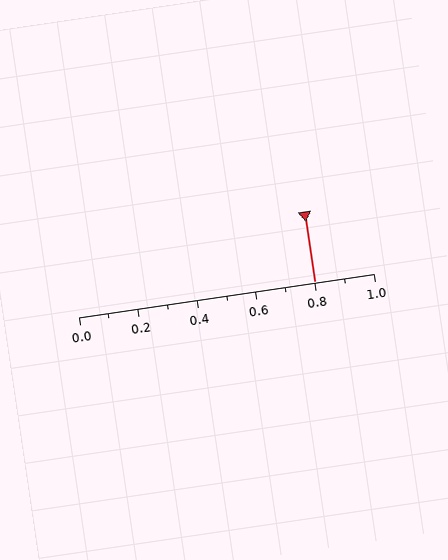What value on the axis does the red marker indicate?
The marker indicates approximately 0.8.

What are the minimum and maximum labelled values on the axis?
The axis runs from 0.0 to 1.0.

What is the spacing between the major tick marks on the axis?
The major ticks are spaced 0.2 apart.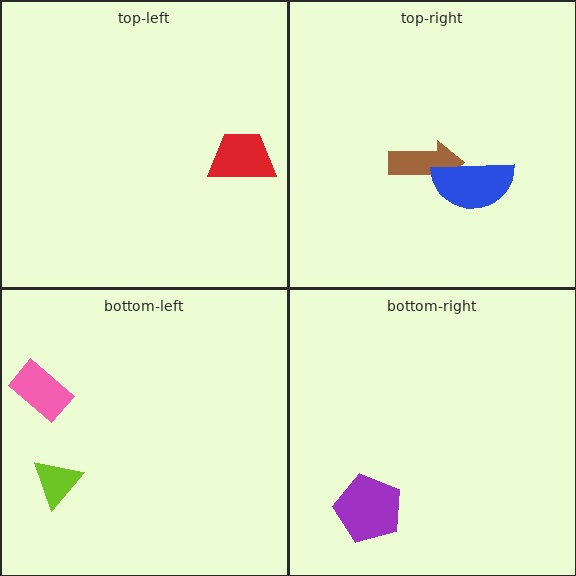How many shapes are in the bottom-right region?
1.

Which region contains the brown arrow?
The top-right region.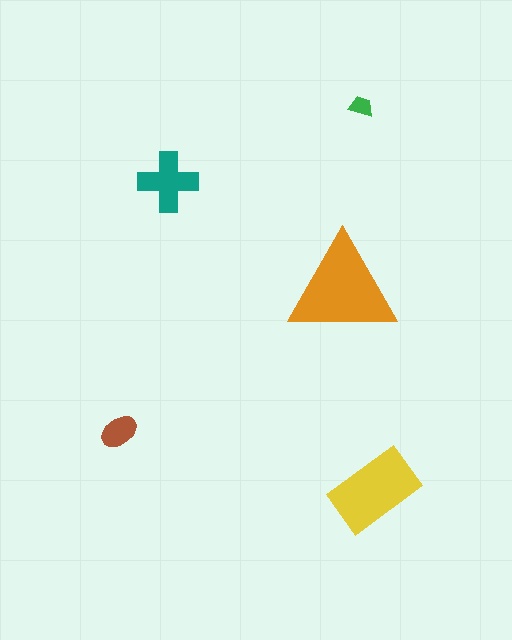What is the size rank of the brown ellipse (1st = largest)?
4th.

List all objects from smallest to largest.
The green trapezoid, the brown ellipse, the teal cross, the yellow rectangle, the orange triangle.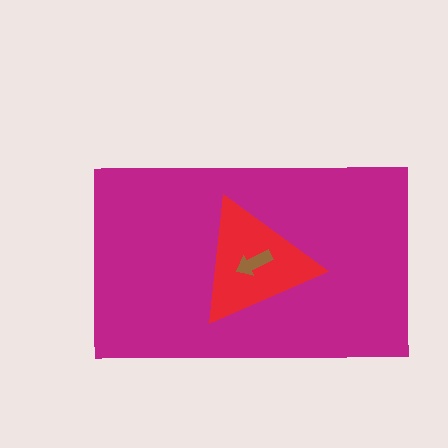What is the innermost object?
The brown arrow.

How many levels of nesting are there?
3.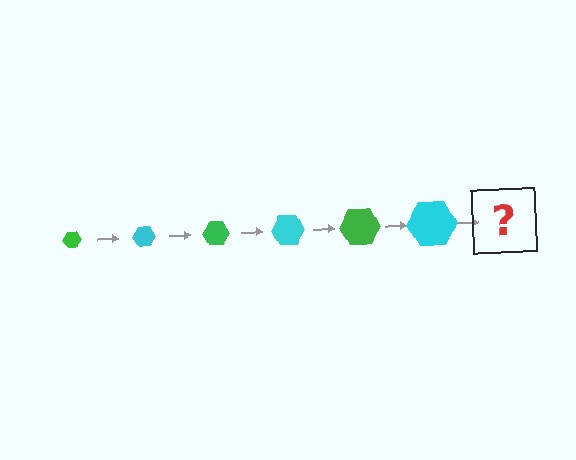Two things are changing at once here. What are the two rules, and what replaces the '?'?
The two rules are that the hexagon grows larger each step and the color cycles through green and cyan. The '?' should be a green hexagon, larger than the previous one.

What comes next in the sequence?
The next element should be a green hexagon, larger than the previous one.